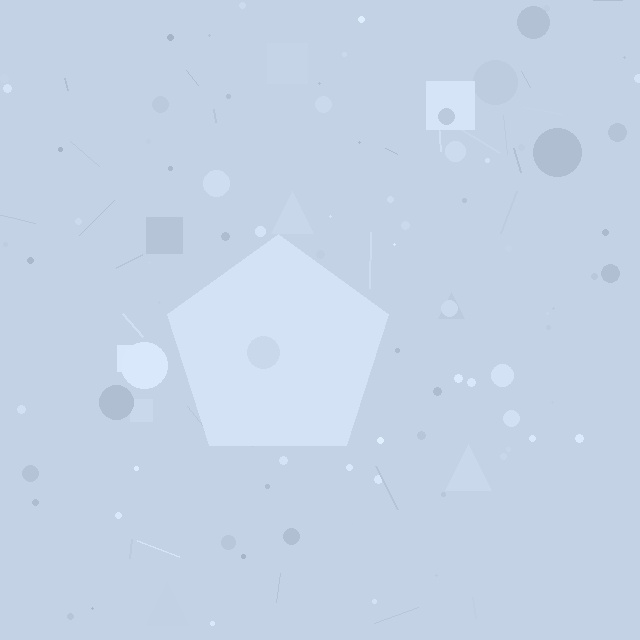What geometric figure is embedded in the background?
A pentagon is embedded in the background.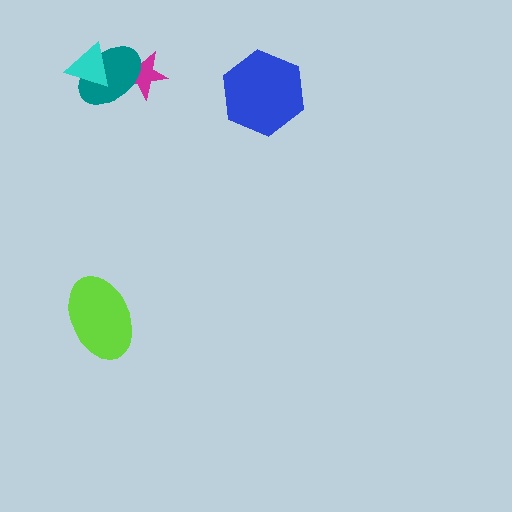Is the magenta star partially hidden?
Yes, it is partially covered by another shape.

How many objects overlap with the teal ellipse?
2 objects overlap with the teal ellipse.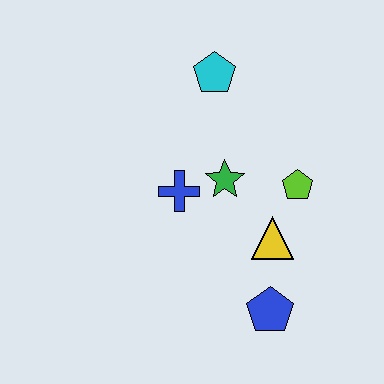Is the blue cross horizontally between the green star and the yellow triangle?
No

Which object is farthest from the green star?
The blue pentagon is farthest from the green star.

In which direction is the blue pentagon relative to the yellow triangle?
The blue pentagon is below the yellow triangle.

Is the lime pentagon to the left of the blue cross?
No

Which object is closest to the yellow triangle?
The lime pentagon is closest to the yellow triangle.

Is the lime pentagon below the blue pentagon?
No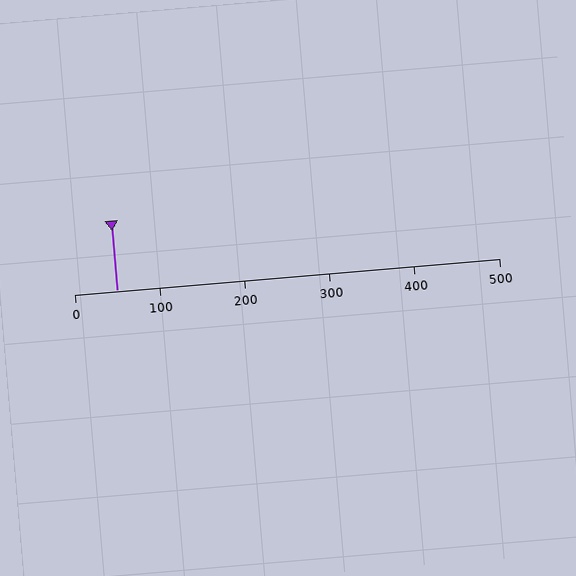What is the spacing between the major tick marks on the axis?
The major ticks are spaced 100 apart.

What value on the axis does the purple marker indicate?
The marker indicates approximately 50.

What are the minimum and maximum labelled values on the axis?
The axis runs from 0 to 500.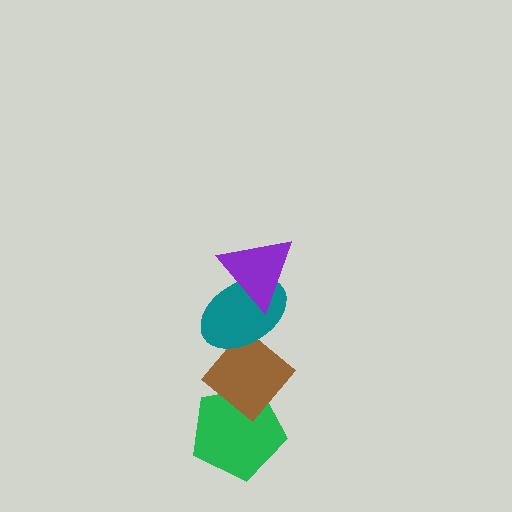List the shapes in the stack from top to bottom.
From top to bottom: the purple triangle, the teal ellipse, the brown diamond, the green pentagon.